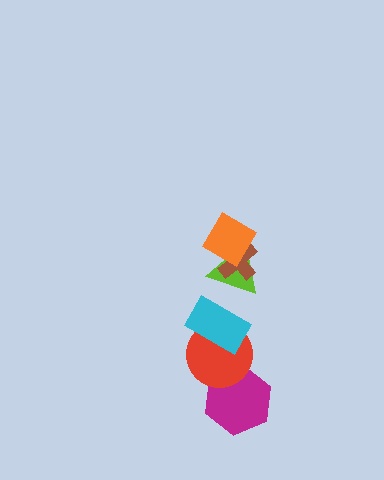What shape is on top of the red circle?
The cyan rectangle is on top of the red circle.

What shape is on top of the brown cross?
The orange diamond is on top of the brown cross.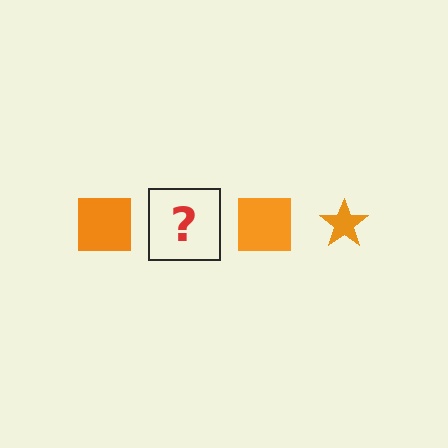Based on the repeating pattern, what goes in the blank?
The blank should be an orange star.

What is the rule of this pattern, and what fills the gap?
The rule is that the pattern cycles through square, star shapes in orange. The gap should be filled with an orange star.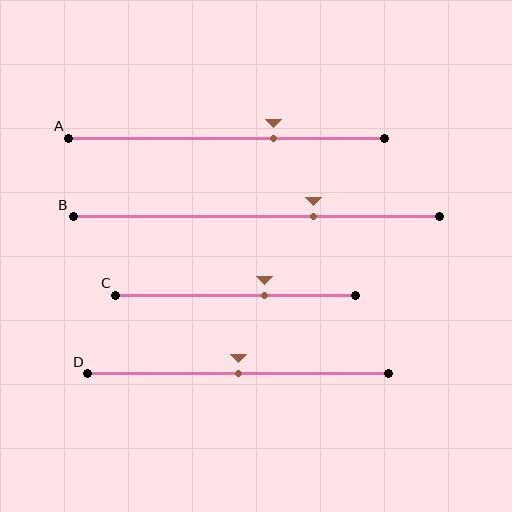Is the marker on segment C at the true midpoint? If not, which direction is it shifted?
No, the marker on segment C is shifted to the right by about 12% of the segment length.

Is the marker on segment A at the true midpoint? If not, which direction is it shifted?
No, the marker on segment A is shifted to the right by about 15% of the segment length.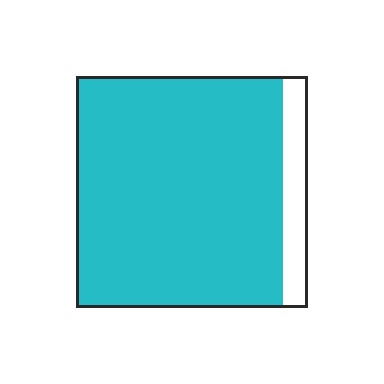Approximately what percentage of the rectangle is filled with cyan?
Approximately 90%.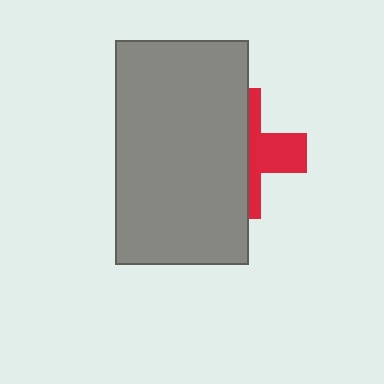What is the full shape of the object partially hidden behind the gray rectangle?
The partially hidden object is a red cross.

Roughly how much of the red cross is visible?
A small part of it is visible (roughly 38%).